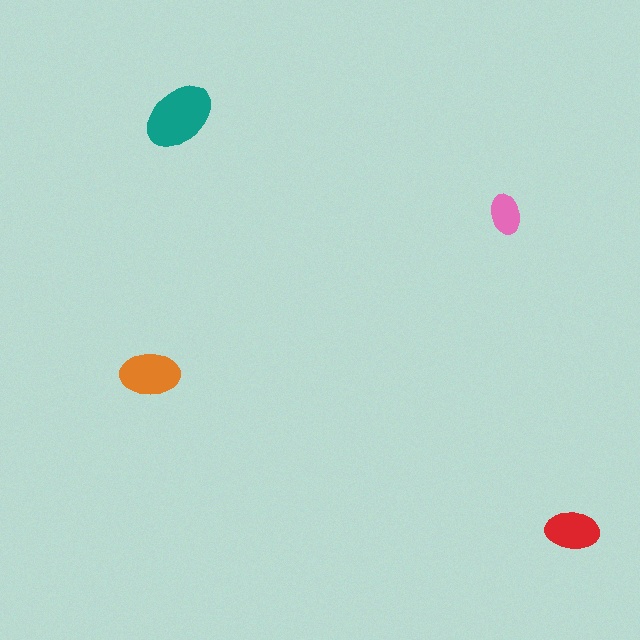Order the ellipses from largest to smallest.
the teal one, the orange one, the red one, the pink one.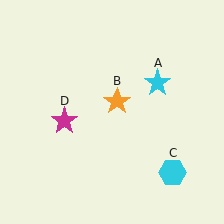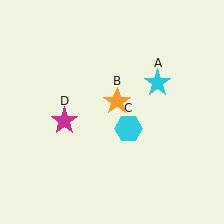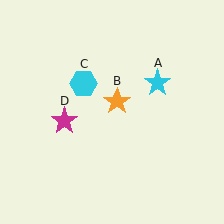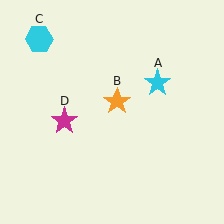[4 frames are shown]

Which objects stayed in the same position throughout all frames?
Cyan star (object A) and orange star (object B) and magenta star (object D) remained stationary.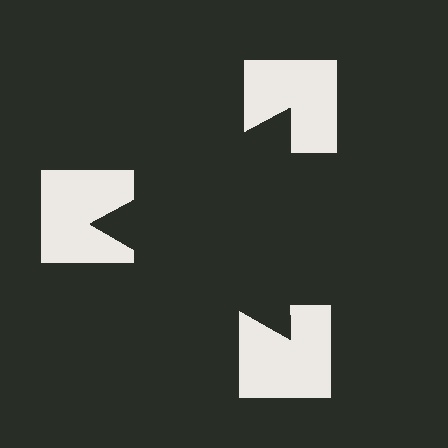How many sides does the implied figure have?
3 sides.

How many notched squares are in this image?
There are 3 — one at each vertex of the illusory triangle.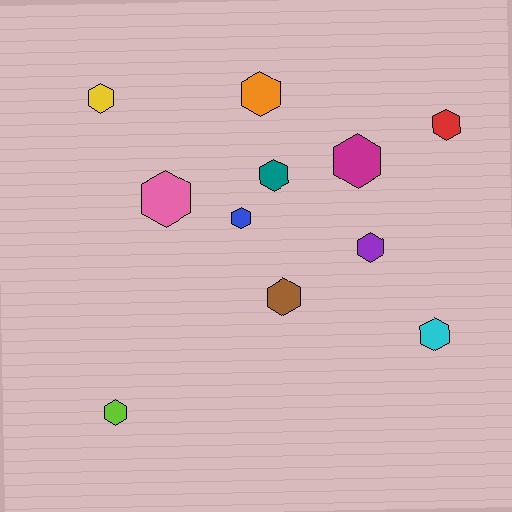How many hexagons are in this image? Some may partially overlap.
There are 11 hexagons.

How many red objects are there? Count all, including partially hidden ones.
There is 1 red object.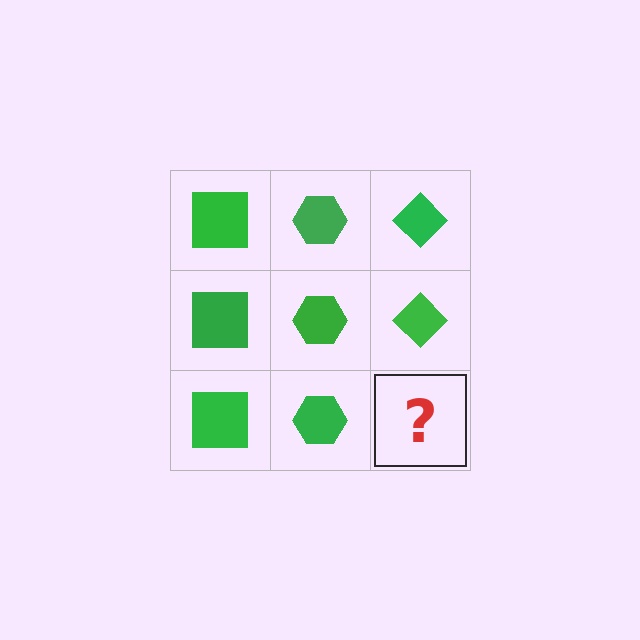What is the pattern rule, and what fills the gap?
The rule is that each column has a consistent shape. The gap should be filled with a green diamond.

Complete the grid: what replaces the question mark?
The question mark should be replaced with a green diamond.